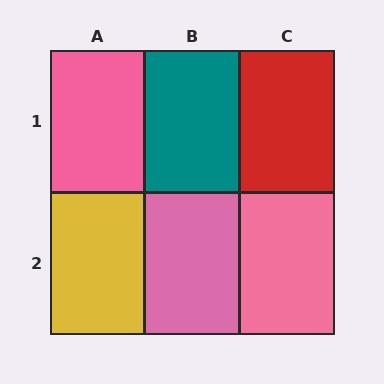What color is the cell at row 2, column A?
Yellow.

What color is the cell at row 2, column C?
Pink.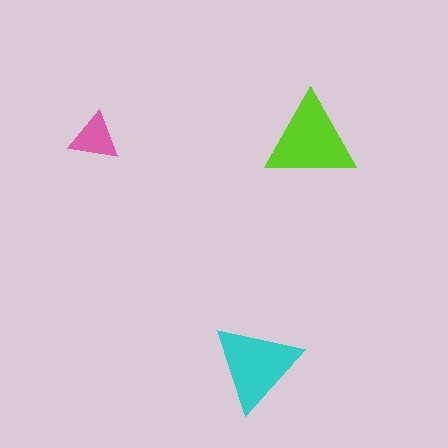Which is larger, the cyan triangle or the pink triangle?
The cyan one.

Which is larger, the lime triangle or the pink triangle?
The lime one.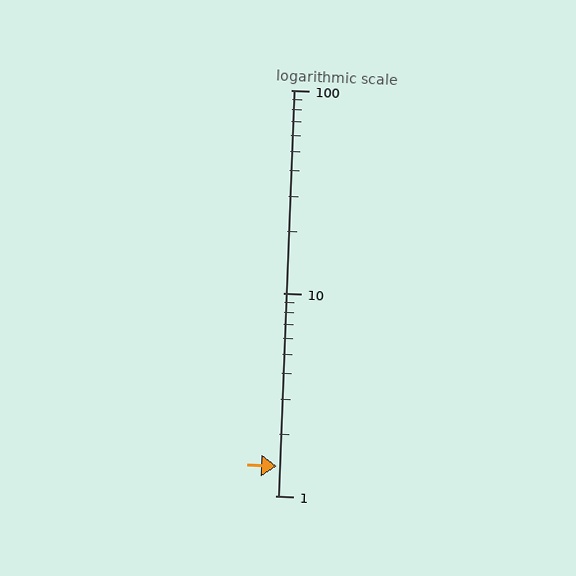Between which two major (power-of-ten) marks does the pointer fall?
The pointer is between 1 and 10.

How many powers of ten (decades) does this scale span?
The scale spans 2 decades, from 1 to 100.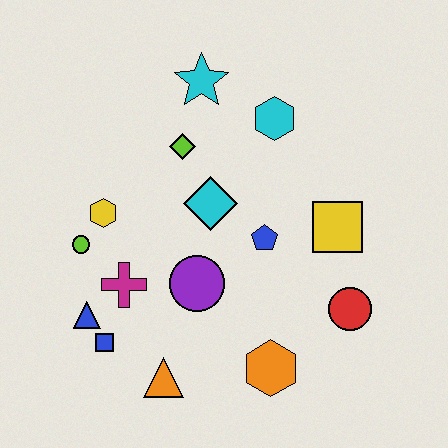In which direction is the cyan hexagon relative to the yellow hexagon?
The cyan hexagon is to the right of the yellow hexagon.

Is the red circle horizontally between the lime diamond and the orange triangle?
No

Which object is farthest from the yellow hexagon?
The red circle is farthest from the yellow hexagon.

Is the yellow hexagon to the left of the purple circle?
Yes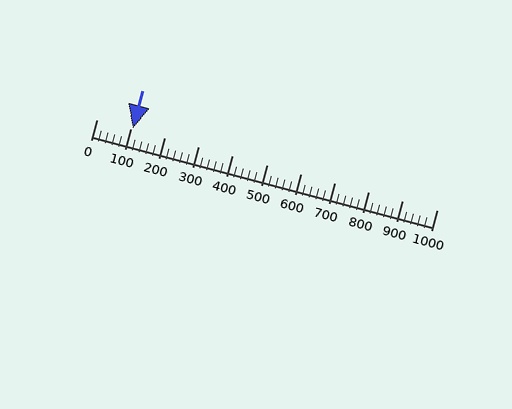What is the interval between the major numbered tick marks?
The major tick marks are spaced 100 units apart.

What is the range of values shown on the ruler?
The ruler shows values from 0 to 1000.